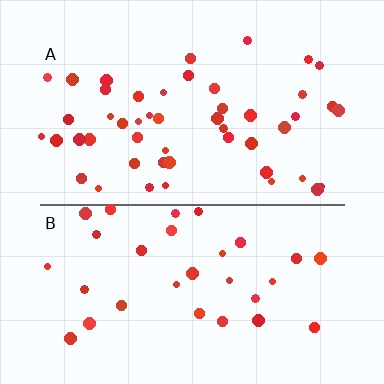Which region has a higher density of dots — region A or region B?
A (the top).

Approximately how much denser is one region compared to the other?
Approximately 1.6× — region A over region B.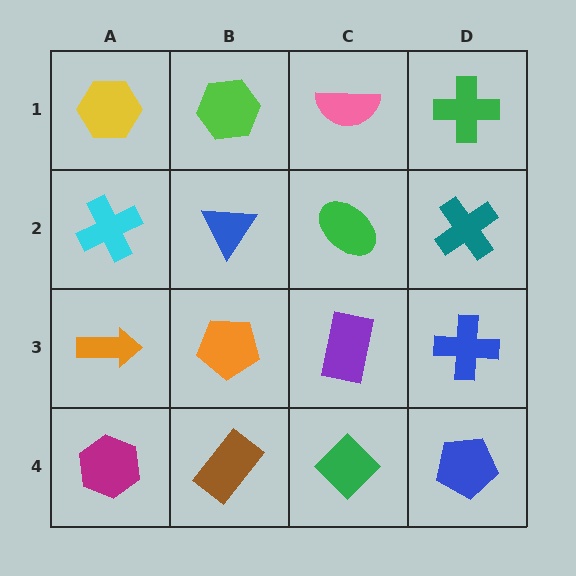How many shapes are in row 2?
4 shapes.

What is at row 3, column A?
An orange arrow.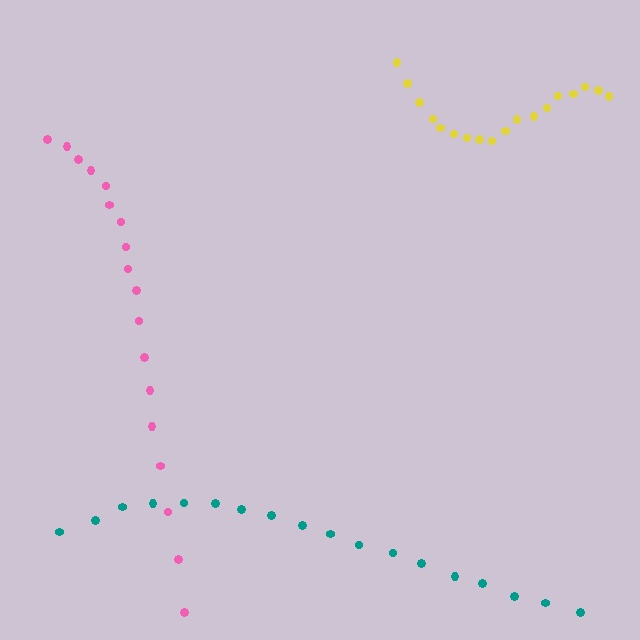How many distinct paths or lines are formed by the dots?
There are 3 distinct paths.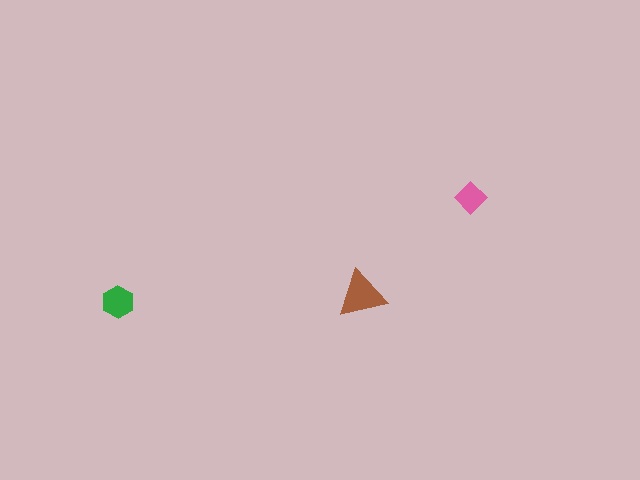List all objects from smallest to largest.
The pink diamond, the green hexagon, the brown triangle.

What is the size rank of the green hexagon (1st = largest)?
2nd.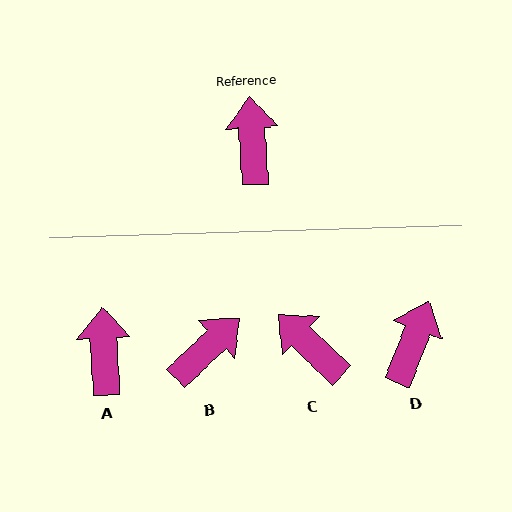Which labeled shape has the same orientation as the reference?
A.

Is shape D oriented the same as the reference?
No, it is off by about 25 degrees.